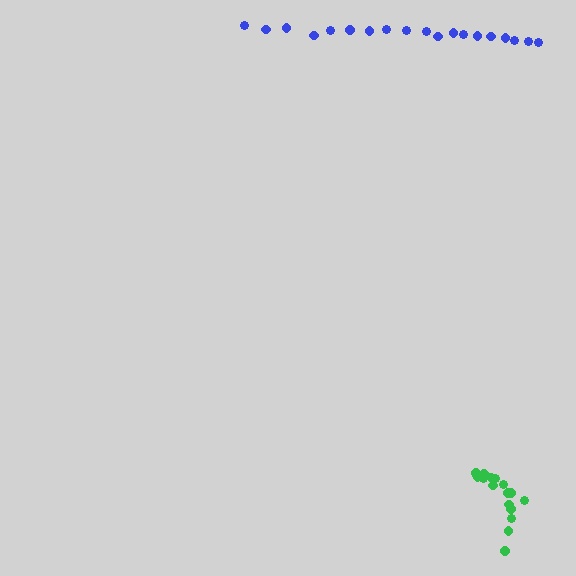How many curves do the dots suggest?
There are 2 distinct paths.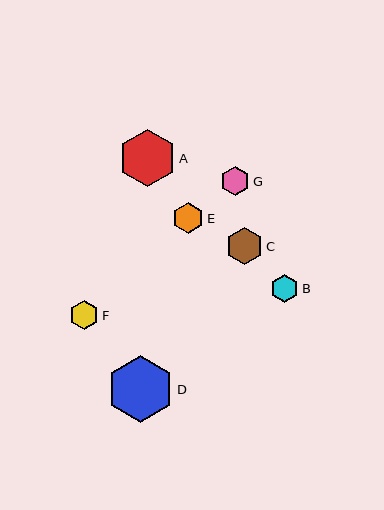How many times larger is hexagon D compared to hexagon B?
Hexagon D is approximately 2.4 times the size of hexagon B.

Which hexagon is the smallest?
Hexagon B is the smallest with a size of approximately 28 pixels.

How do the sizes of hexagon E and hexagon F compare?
Hexagon E and hexagon F are approximately the same size.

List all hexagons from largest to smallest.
From largest to smallest: D, A, C, E, F, G, B.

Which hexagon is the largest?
Hexagon D is the largest with a size of approximately 67 pixels.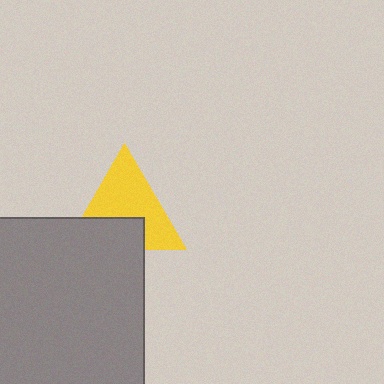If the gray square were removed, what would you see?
You would see the complete yellow triangle.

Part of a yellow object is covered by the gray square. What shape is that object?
It is a triangle.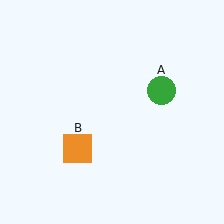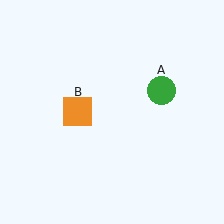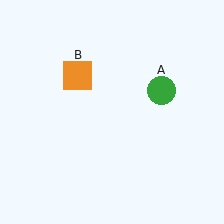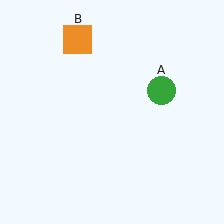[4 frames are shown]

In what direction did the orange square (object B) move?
The orange square (object B) moved up.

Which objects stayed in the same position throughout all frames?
Green circle (object A) remained stationary.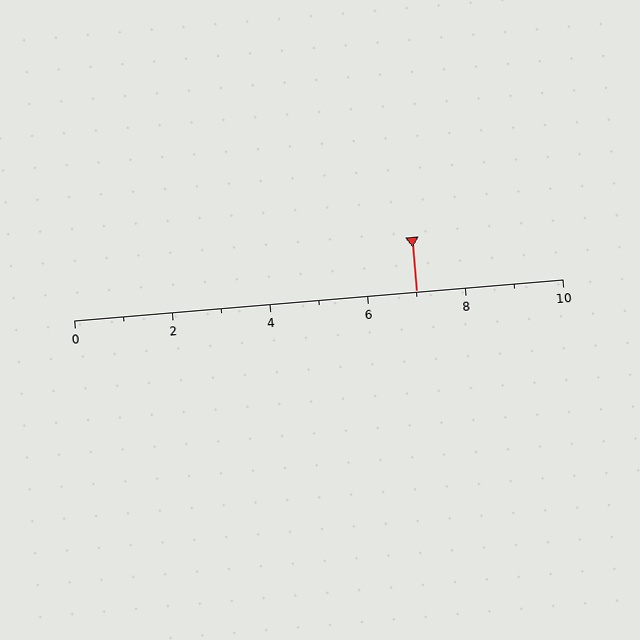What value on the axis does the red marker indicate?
The marker indicates approximately 7.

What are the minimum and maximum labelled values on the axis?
The axis runs from 0 to 10.